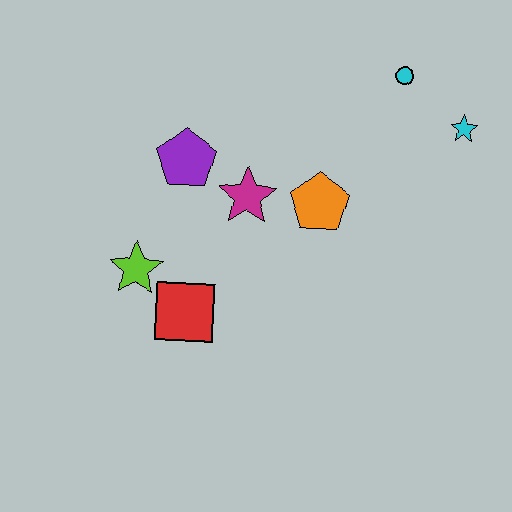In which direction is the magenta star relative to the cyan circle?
The magenta star is to the left of the cyan circle.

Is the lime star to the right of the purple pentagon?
No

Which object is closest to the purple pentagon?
The magenta star is closest to the purple pentagon.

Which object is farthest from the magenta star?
The cyan star is farthest from the magenta star.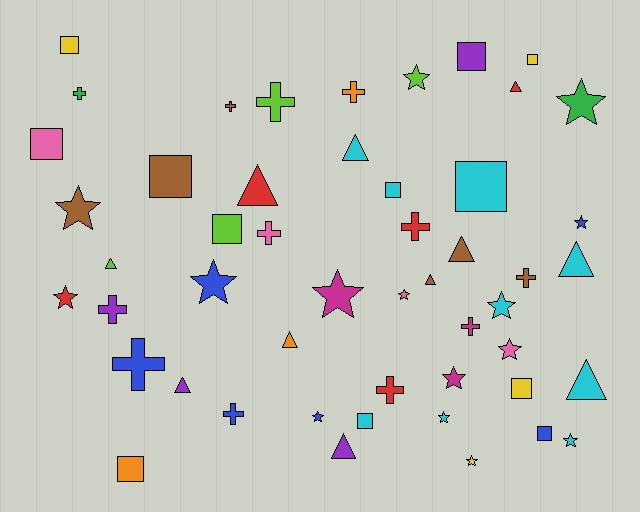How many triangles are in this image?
There are 11 triangles.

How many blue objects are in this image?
There are 6 blue objects.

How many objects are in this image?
There are 50 objects.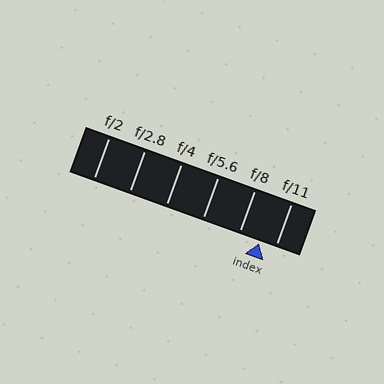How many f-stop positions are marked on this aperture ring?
There are 6 f-stop positions marked.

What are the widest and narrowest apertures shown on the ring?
The widest aperture shown is f/2 and the narrowest is f/11.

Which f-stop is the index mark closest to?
The index mark is closest to f/11.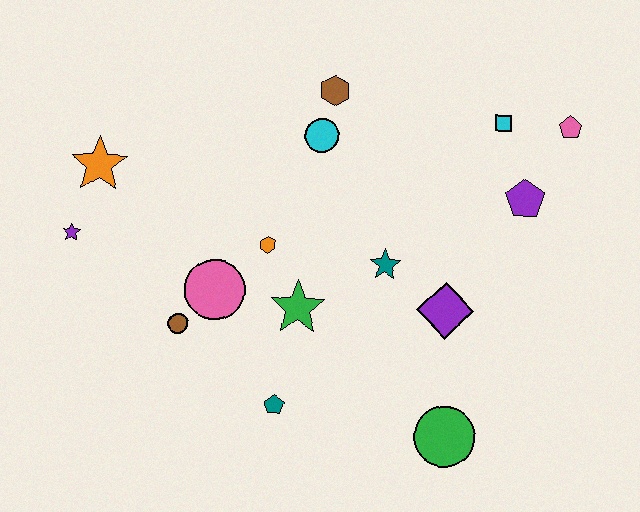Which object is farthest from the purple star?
The pink pentagon is farthest from the purple star.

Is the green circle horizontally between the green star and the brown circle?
No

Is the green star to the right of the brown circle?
Yes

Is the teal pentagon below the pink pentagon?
Yes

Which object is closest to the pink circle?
The brown circle is closest to the pink circle.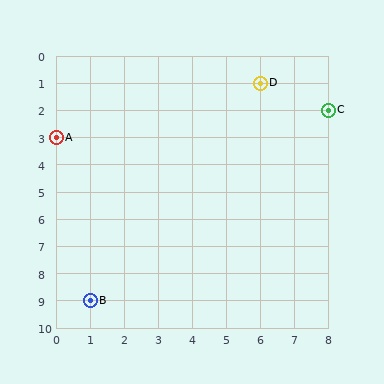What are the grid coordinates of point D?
Point D is at grid coordinates (6, 1).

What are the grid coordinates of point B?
Point B is at grid coordinates (1, 9).